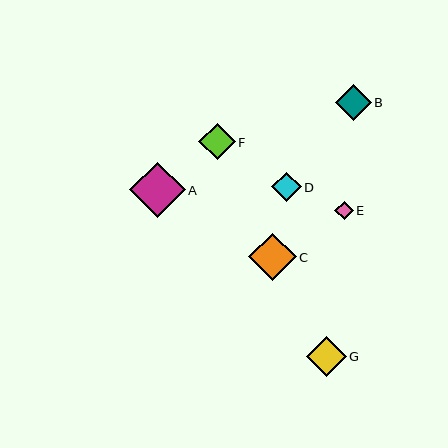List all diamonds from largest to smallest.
From largest to smallest: A, C, G, F, B, D, E.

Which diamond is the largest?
Diamond A is the largest with a size of approximately 56 pixels.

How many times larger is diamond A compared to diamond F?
Diamond A is approximately 1.5 times the size of diamond F.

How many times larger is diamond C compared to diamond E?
Diamond C is approximately 2.6 times the size of diamond E.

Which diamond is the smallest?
Diamond E is the smallest with a size of approximately 18 pixels.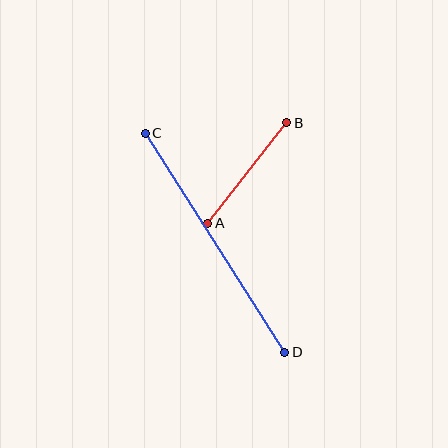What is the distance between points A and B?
The distance is approximately 128 pixels.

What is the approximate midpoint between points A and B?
The midpoint is at approximately (247, 173) pixels.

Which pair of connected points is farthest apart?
Points C and D are farthest apart.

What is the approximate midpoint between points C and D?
The midpoint is at approximately (215, 243) pixels.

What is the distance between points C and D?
The distance is approximately 259 pixels.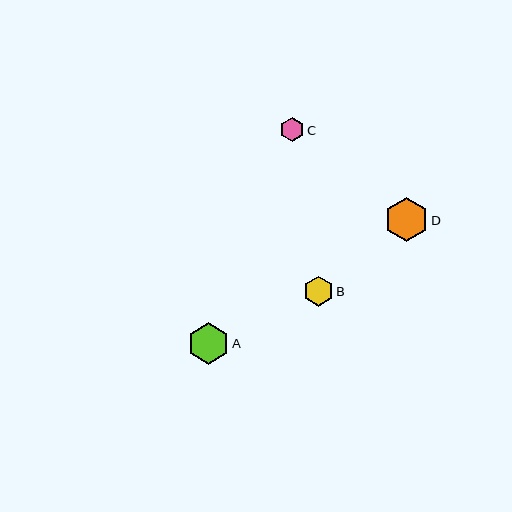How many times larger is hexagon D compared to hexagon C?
Hexagon D is approximately 1.8 times the size of hexagon C.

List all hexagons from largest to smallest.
From largest to smallest: D, A, B, C.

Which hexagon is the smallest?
Hexagon C is the smallest with a size of approximately 24 pixels.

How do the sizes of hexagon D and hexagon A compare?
Hexagon D and hexagon A are approximately the same size.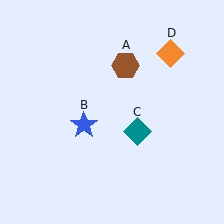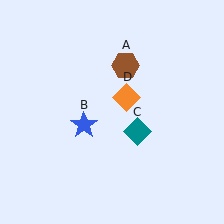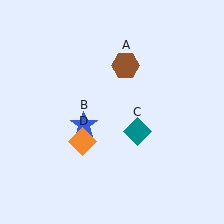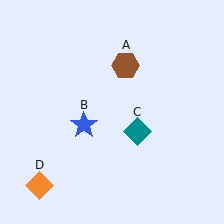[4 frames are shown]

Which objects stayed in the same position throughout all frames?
Brown hexagon (object A) and blue star (object B) and teal diamond (object C) remained stationary.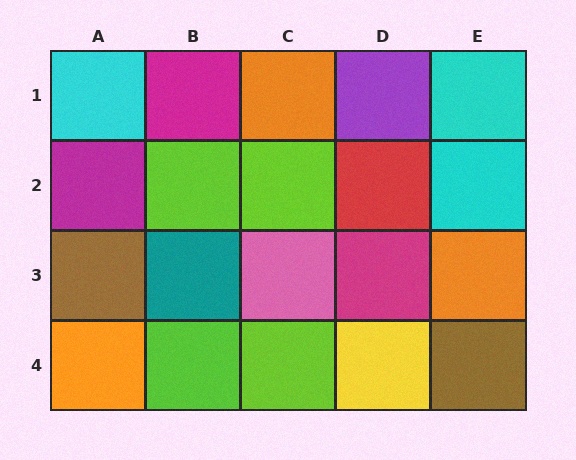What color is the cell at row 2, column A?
Magenta.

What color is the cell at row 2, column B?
Lime.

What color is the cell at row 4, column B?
Lime.